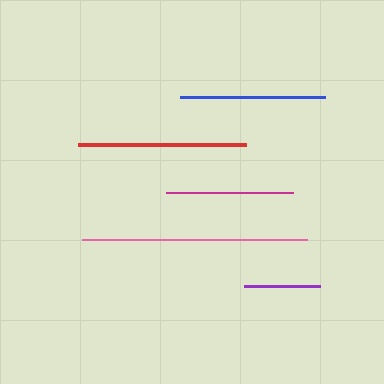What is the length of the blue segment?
The blue segment is approximately 146 pixels long.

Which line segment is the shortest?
The purple line is the shortest at approximately 76 pixels.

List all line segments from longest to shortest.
From longest to shortest: pink, red, blue, magenta, purple.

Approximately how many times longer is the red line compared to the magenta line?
The red line is approximately 1.3 times the length of the magenta line.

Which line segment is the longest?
The pink line is the longest at approximately 225 pixels.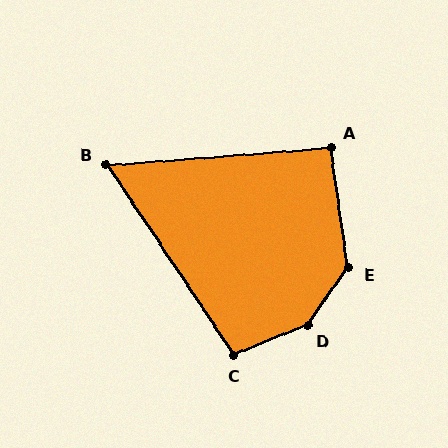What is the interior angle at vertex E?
Approximately 137 degrees (obtuse).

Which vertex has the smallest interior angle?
B, at approximately 61 degrees.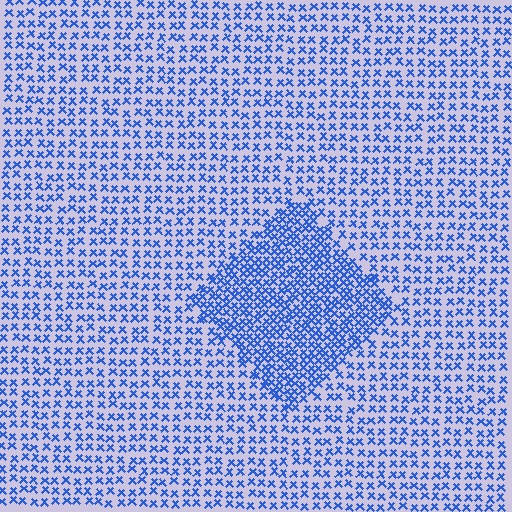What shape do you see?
I see a diamond.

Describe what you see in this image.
The image contains small blue elements arranged at two different densities. A diamond-shaped region is visible where the elements are more densely packed than the surrounding area.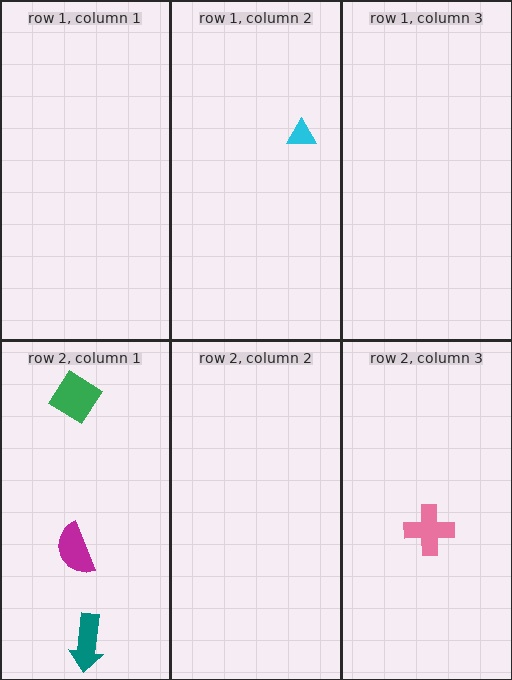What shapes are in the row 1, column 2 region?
The cyan triangle.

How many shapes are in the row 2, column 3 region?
1.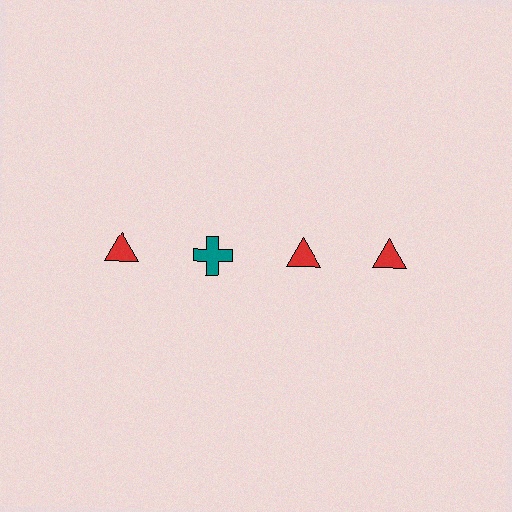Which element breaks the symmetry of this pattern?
The teal cross in the top row, second from left column breaks the symmetry. All other shapes are red triangles.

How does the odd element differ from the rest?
It differs in both color (teal instead of red) and shape (cross instead of triangle).